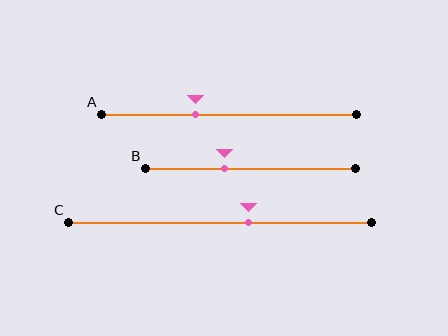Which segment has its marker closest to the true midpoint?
Segment C has its marker closest to the true midpoint.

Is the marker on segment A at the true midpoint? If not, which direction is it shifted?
No, the marker on segment A is shifted to the left by about 13% of the segment length.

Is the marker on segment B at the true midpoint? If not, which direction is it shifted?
No, the marker on segment B is shifted to the left by about 12% of the segment length.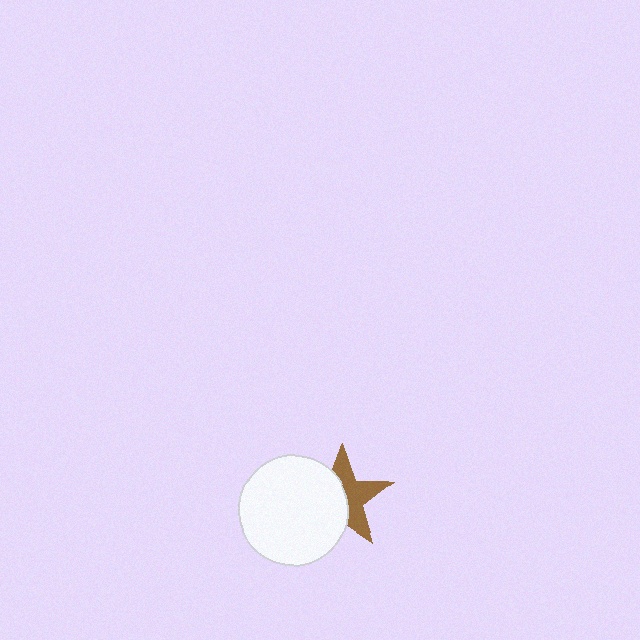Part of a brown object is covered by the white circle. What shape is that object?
It is a star.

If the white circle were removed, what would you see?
You would see the complete brown star.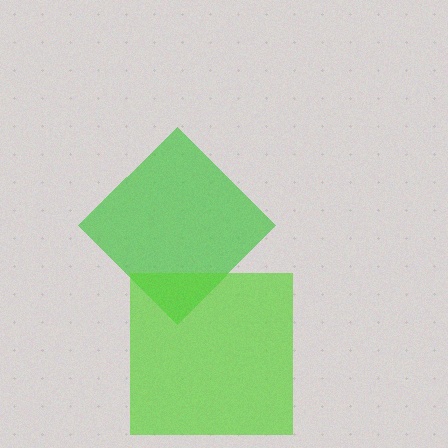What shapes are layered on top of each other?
The layered shapes are: a green diamond, a lime square.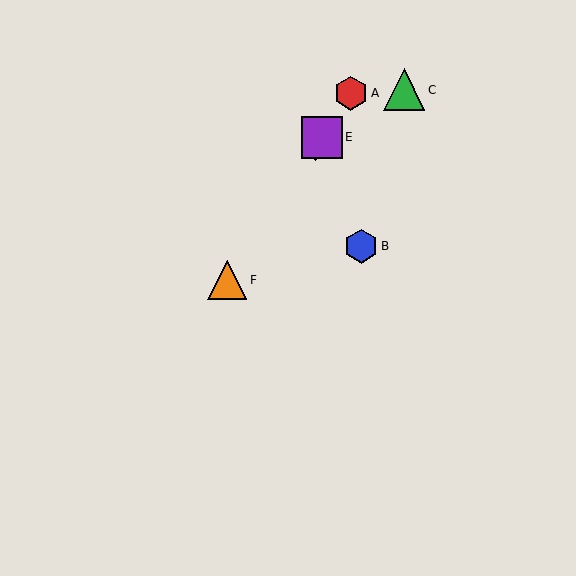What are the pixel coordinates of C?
Object C is at (404, 90).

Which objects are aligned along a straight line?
Objects A, D, E, F are aligned along a straight line.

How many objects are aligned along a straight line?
4 objects (A, D, E, F) are aligned along a straight line.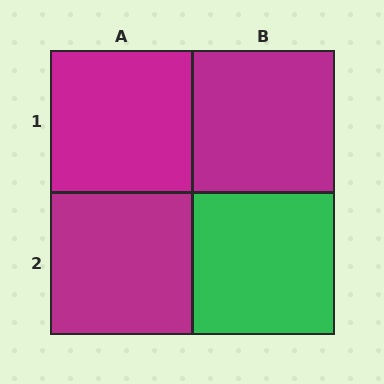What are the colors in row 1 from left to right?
Magenta, magenta.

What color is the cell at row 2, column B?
Green.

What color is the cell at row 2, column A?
Magenta.